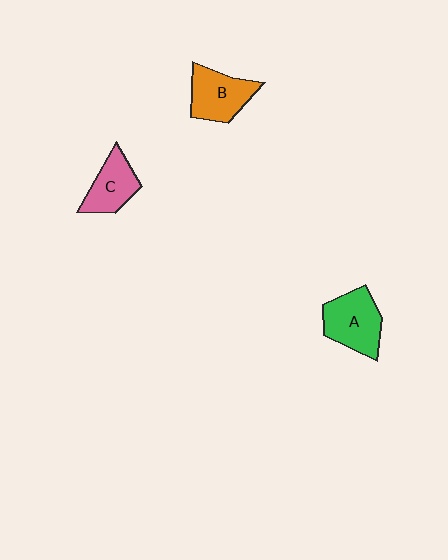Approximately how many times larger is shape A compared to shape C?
Approximately 1.3 times.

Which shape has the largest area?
Shape A (green).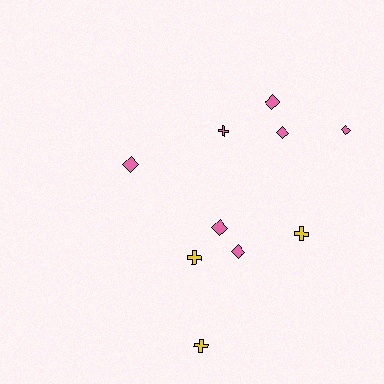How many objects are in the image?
There are 10 objects.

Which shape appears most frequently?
Diamond, with 6 objects.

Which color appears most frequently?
Pink, with 7 objects.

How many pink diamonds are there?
There are 6 pink diamonds.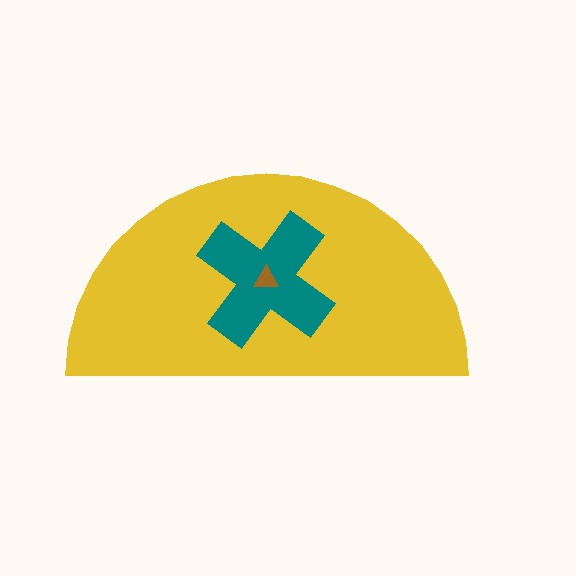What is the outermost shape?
The yellow semicircle.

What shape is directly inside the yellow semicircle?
The teal cross.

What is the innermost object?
The brown triangle.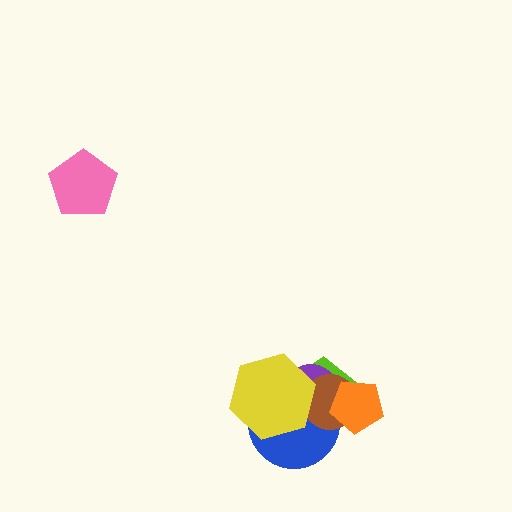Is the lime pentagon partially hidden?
Yes, it is partially covered by another shape.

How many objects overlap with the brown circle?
5 objects overlap with the brown circle.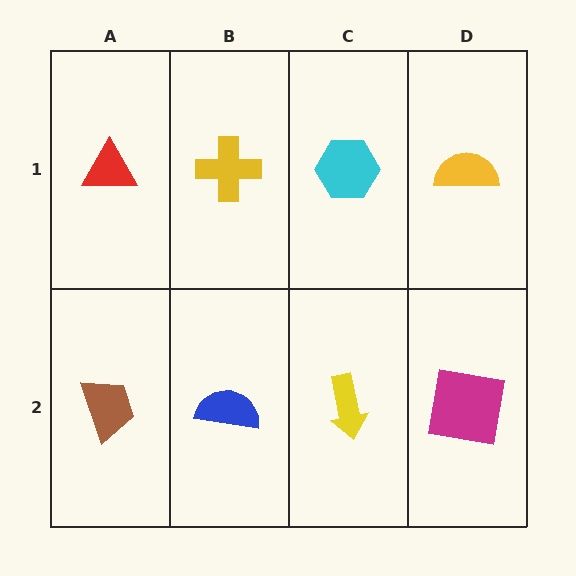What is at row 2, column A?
A brown trapezoid.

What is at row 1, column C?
A cyan hexagon.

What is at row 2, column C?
A yellow arrow.